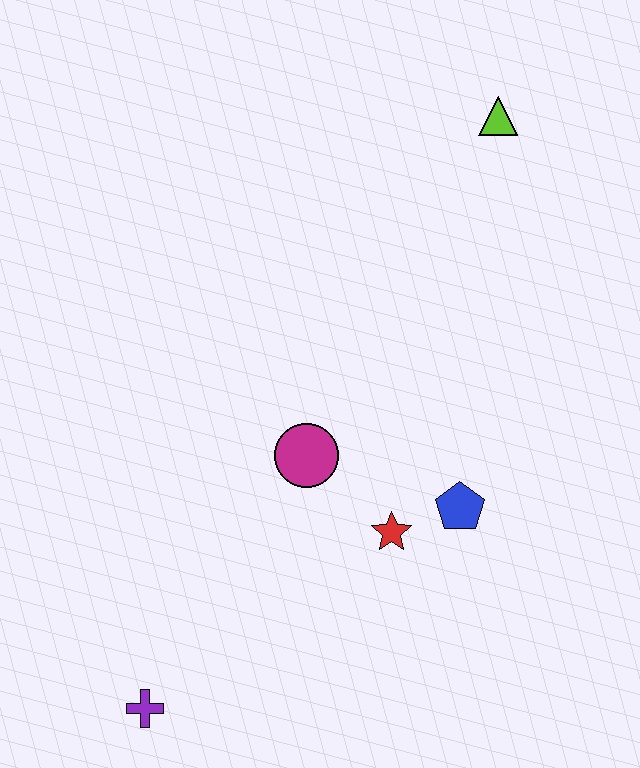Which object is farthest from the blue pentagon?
The lime triangle is farthest from the blue pentagon.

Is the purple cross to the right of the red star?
No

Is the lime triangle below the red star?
No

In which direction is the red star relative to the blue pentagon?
The red star is to the left of the blue pentagon.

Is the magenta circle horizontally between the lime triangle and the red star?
No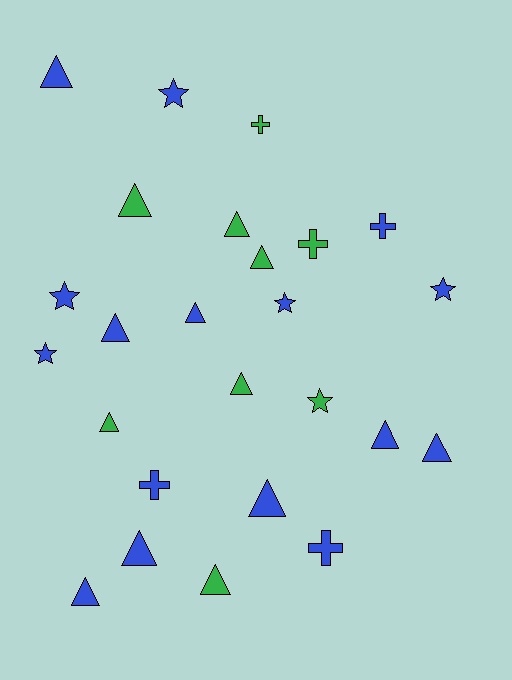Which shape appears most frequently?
Triangle, with 14 objects.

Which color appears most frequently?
Blue, with 16 objects.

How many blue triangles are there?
There are 8 blue triangles.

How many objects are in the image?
There are 25 objects.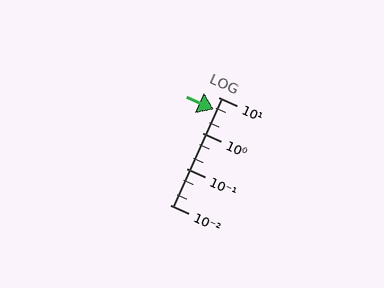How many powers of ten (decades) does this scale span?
The scale spans 3 decades, from 0.01 to 10.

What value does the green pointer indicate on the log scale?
The pointer indicates approximately 4.5.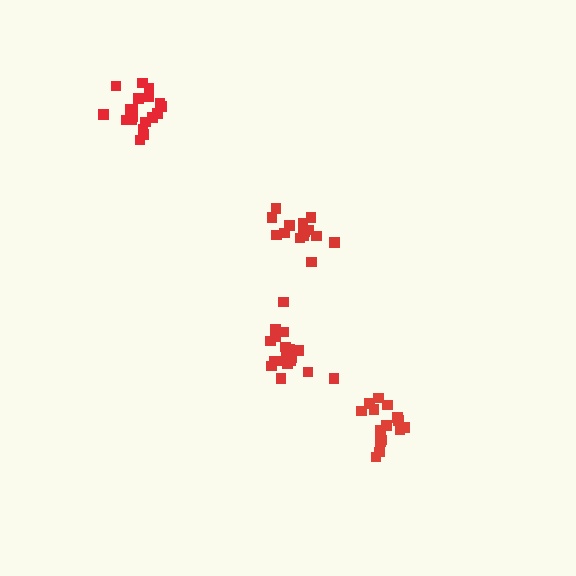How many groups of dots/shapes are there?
There are 4 groups.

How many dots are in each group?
Group 1: 20 dots, Group 2: 19 dots, Group 3: 15 dots, Group 4: 15 dots (69 total).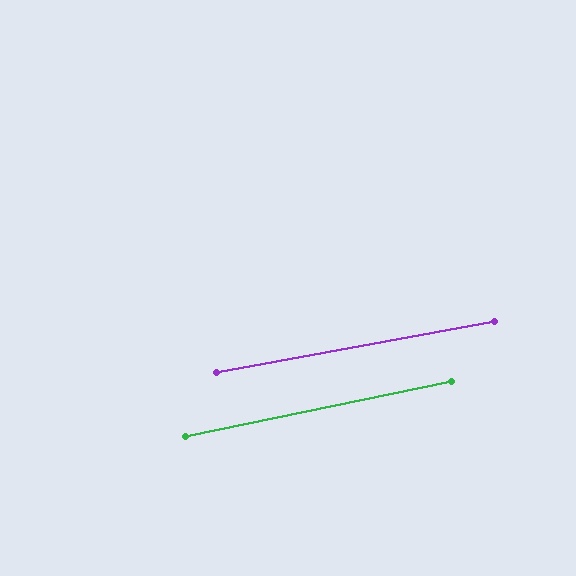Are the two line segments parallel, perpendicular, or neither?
Parallel — their directions differ by only 1.2°.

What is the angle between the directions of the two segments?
Approximately 1 degree.